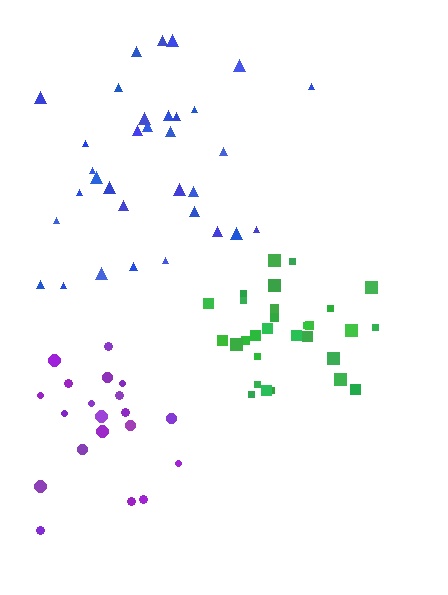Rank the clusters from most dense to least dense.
green, purple, blue.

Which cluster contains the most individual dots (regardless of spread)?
Blue (33).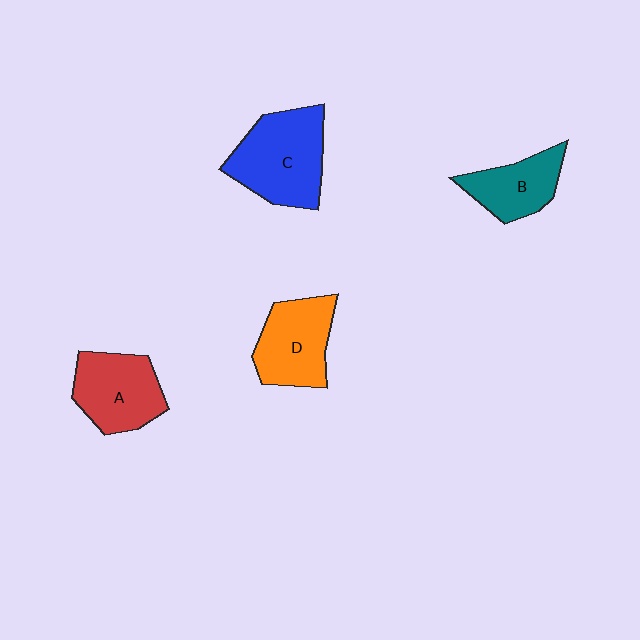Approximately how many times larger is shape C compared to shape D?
Approximately 1.3 times.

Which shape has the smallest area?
Shape B (teal).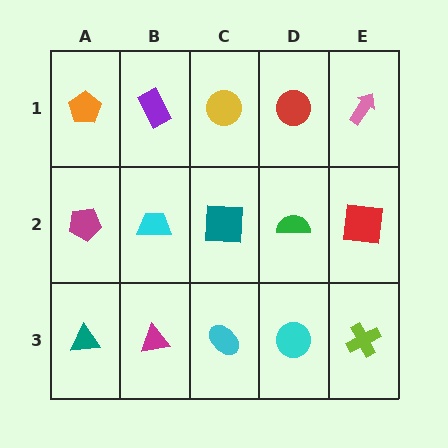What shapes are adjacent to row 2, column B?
A purple rectangle (row 1, column B), a magenta triangle (row 3, column B), a magenta pentagon (row 2, column A), a teal square (row 2, column C).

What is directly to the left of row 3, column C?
A magenta triangle.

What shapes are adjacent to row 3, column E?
A red square (row 2, column E), a cyan circle (row 3, column D).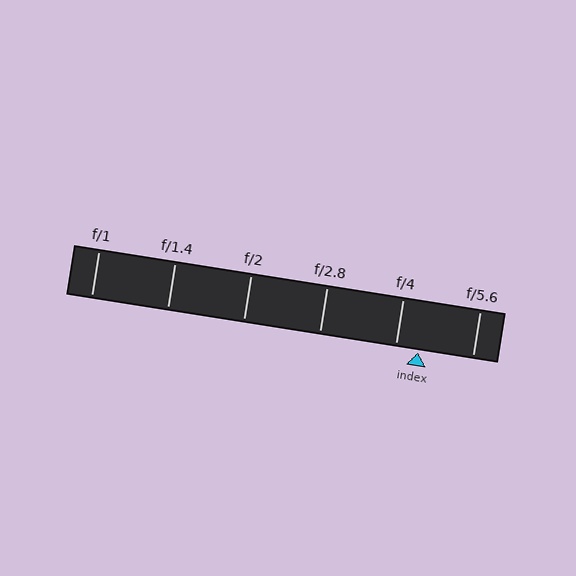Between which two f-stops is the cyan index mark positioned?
The index mark is between f/4 and f/5.6.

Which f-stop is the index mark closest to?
The index mark is closest to f/4.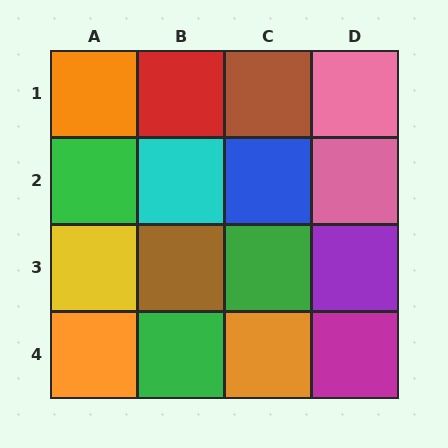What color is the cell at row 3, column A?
Yellow.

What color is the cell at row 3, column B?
Brown.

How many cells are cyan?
1 cell is cyan.